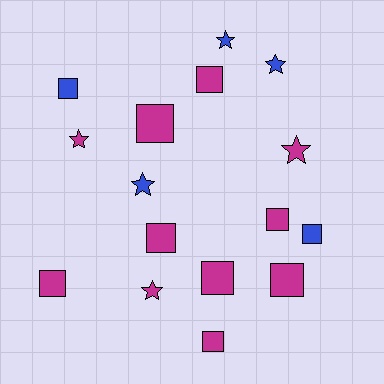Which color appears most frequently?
Magenta, with 11 objects.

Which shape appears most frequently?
Square, with 10 objects.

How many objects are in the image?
There are 16 objects.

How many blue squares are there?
There are 2 blue squares.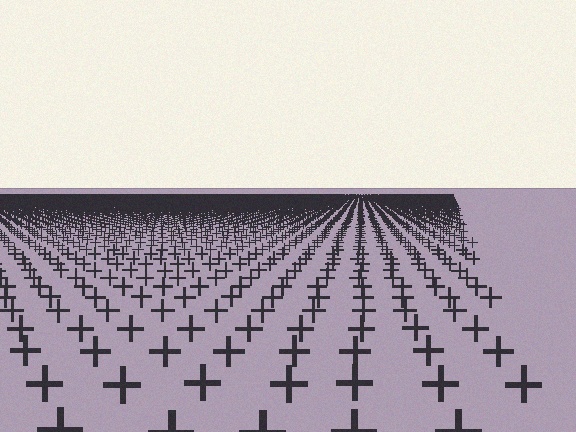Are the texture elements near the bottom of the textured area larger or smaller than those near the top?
Larger. Near the bottom, elements are closer to the viewer and appear at a bigger on-screen size.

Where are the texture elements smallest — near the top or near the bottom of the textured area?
Near the top.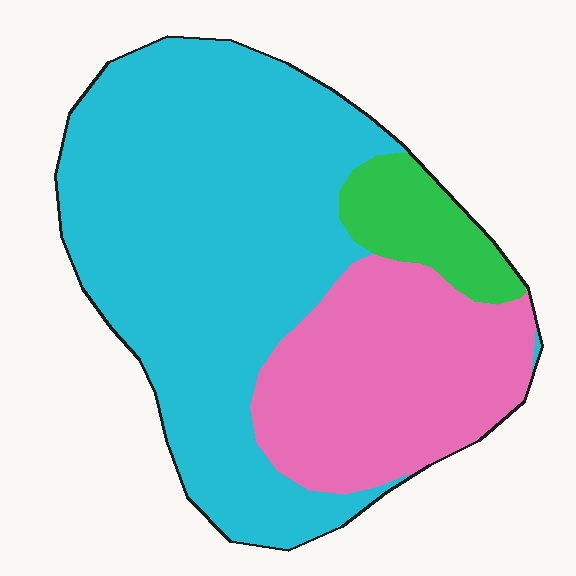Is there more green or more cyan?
Cyan.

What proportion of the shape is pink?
Pink covers roughly 30% of the shape.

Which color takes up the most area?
Cyan, at roughly 60%.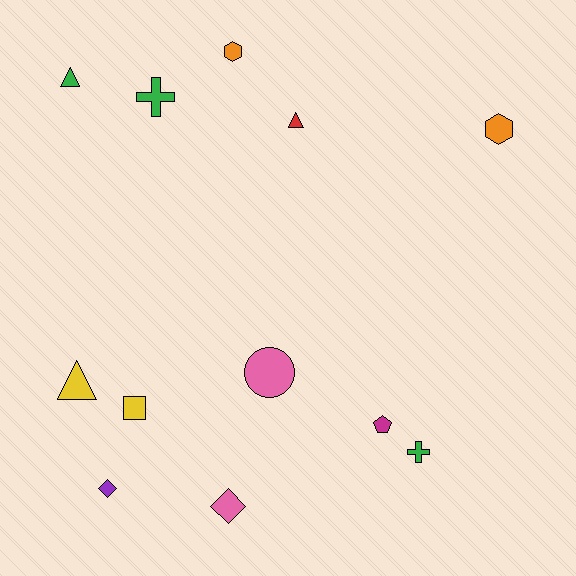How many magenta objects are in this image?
There is 1 magenta object.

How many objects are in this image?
There are 12 objects.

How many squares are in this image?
There is 1 square.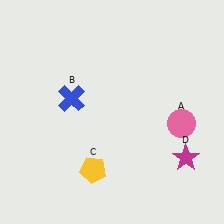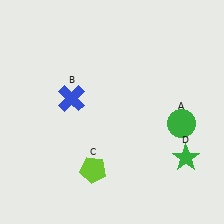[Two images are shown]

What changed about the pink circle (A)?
In Image 1, A is pink. In Image 2, it changed to green.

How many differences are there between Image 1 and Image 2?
There are 3 differences between the two images.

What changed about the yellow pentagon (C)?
In Image 1, C is yellow. In Image 2, it changed to lime.